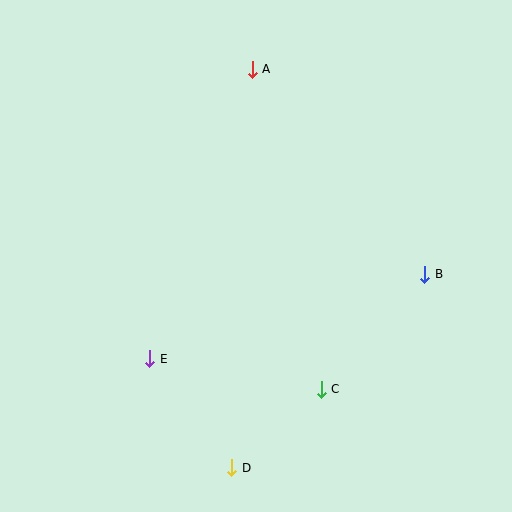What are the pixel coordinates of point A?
Point A is at (253, 69).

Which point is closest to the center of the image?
Point E at (150, 358) is closest to the center.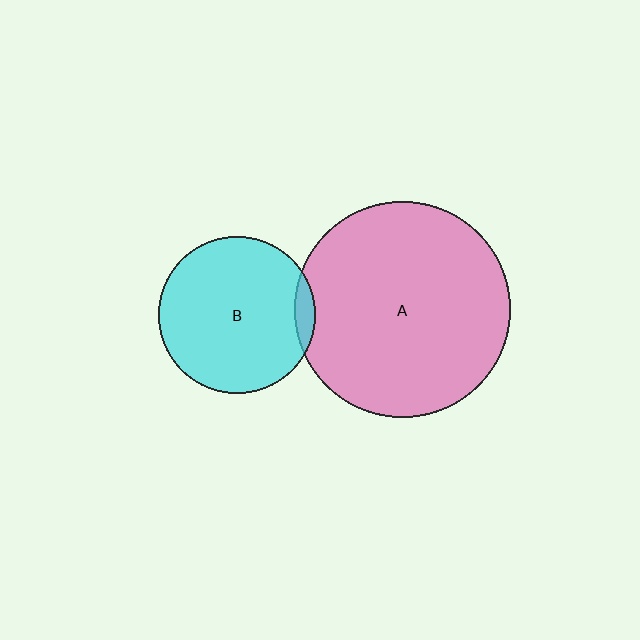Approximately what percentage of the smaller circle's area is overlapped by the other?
Approximately 5%.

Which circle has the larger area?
Circle A (pink).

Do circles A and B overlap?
Yes.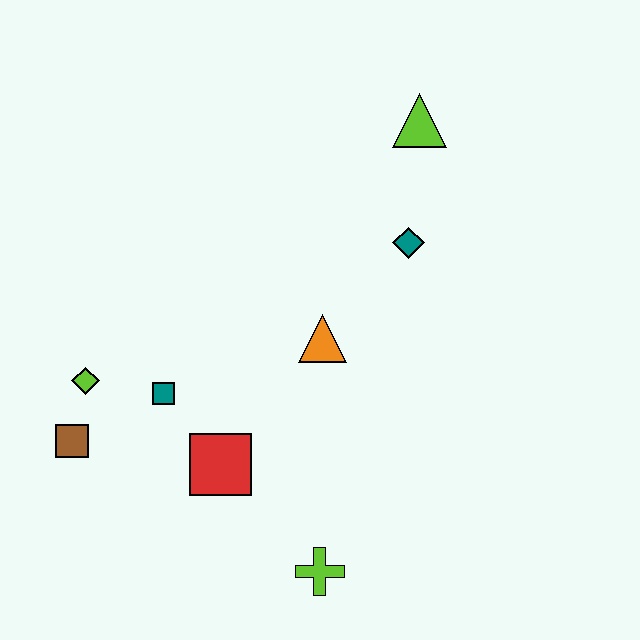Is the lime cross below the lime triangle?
Yes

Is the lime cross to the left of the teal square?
No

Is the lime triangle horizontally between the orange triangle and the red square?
No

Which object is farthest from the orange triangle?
The brown square is farthest from the orange triangle.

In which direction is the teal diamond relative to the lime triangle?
The teal diamond is below the lime triangle.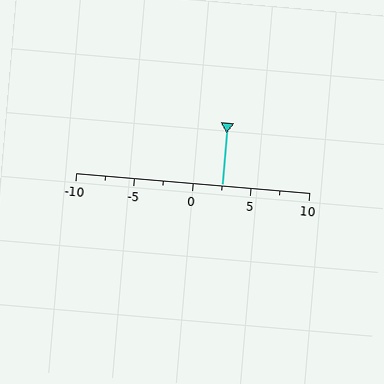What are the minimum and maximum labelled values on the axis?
The axis runs from -10 to 10.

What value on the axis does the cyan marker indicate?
The marker indicates approximately 2.5.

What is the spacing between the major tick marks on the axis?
The major ticks are spaced 5 apart.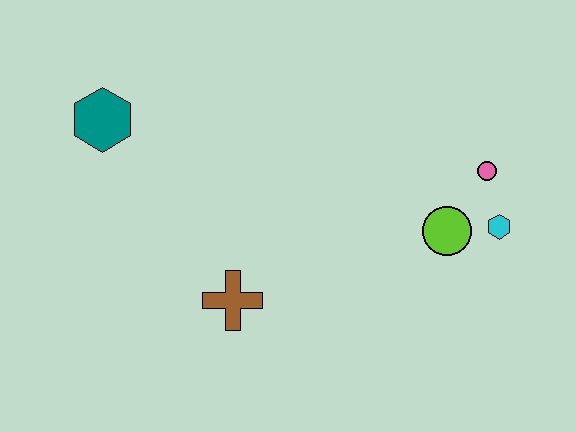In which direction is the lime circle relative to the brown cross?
The lime circle is to the right of the brown cross.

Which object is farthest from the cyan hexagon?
The teal hexagon is farthest from the cyan hexagon.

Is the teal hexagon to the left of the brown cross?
Yes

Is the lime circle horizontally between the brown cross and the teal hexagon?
No